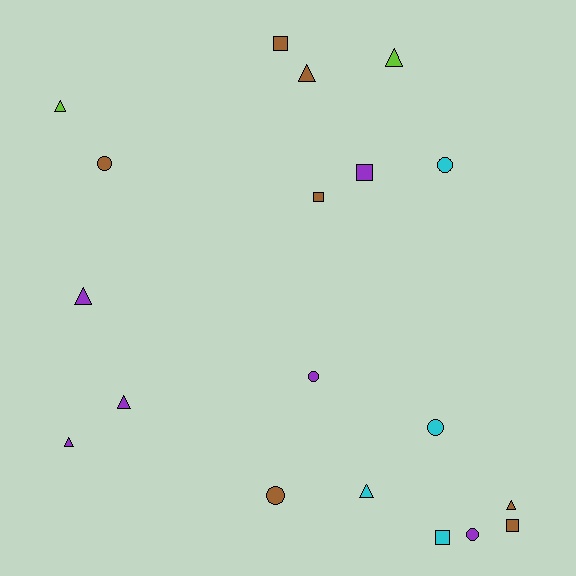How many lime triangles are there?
There are 2 lime triangles.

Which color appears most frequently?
Brown, with 7 objects.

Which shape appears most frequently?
Triangle, with 8 objects.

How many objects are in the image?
There are 19 objects.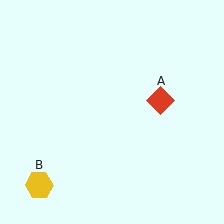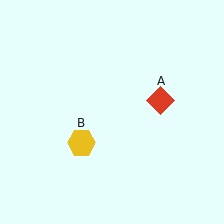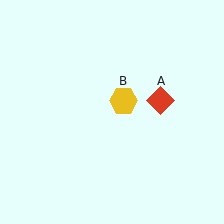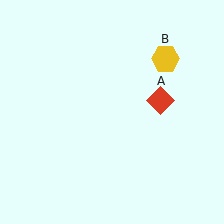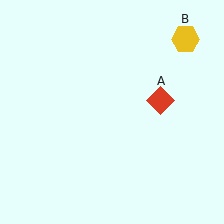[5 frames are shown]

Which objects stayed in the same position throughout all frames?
Red diamond (object A) remained stationary.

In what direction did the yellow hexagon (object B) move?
The yellow hexagon (object B) moved up and to the right.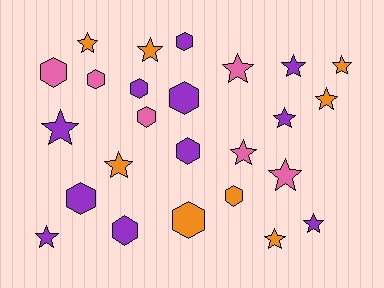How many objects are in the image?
There are 25 objects.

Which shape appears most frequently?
Star, with 14 objects.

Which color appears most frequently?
Purple, with 11 objects.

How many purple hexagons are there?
There are 6 purple hexagons.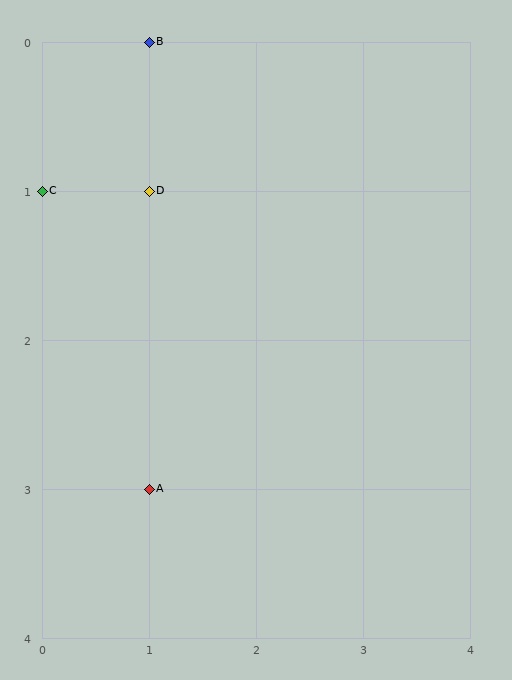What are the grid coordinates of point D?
Point D is at grid coordinates (1, 1).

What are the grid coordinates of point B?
Point B is at grid coordinates (1, 0).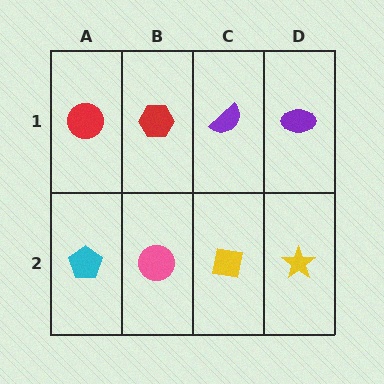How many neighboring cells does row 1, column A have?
2.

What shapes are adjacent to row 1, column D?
A yellow star (row 2, column D), a purple semicircle (row 1, column C).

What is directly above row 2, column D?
A purple ellipse.